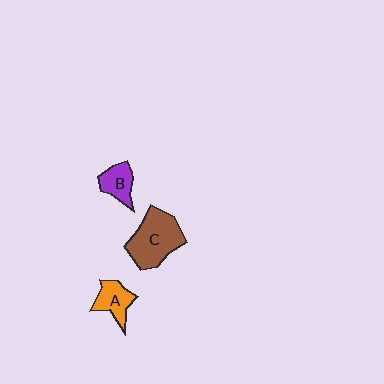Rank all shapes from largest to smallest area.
From largest to smallest: C (brown), A (orange), B (purple).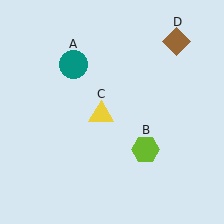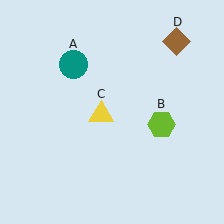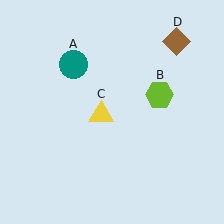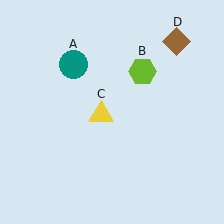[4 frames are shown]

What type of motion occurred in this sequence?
The lime hexagon (object B) rotated counterclockwise around the center of the scene.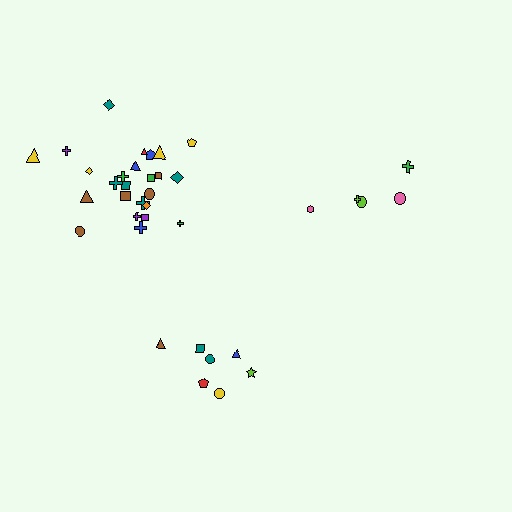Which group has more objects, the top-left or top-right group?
The top-left group.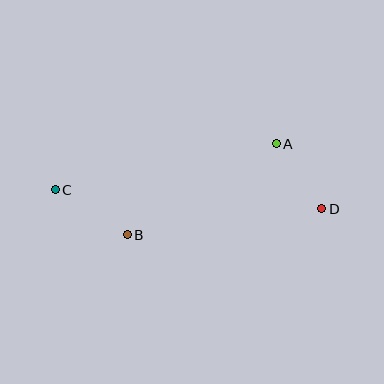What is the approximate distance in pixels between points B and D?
The distance between B and D is approximately 196 pixels.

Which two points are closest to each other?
Points A and D are closest to each other.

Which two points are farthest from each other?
Points C and D are farthest from each other.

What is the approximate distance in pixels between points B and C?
The distance between B and C is approximately 85 pixels.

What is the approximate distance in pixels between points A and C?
The distance between A and C is approximately 226 pixels.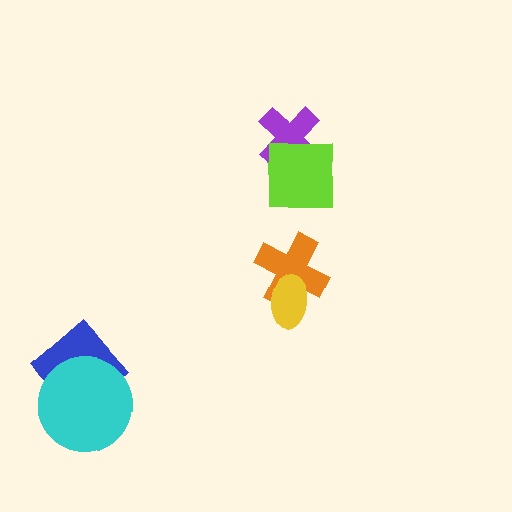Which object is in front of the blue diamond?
The cyan circle is in front of the blue diamond.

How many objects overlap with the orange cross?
1 object overlaps with the orange cross.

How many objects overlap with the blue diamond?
1 object overlaps with the blue diamond.